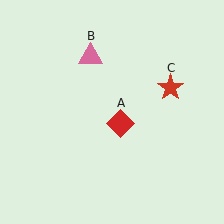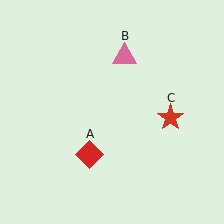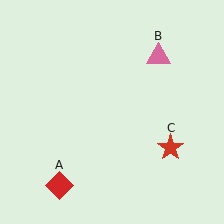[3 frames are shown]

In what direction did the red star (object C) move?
The red star (object C) moved down.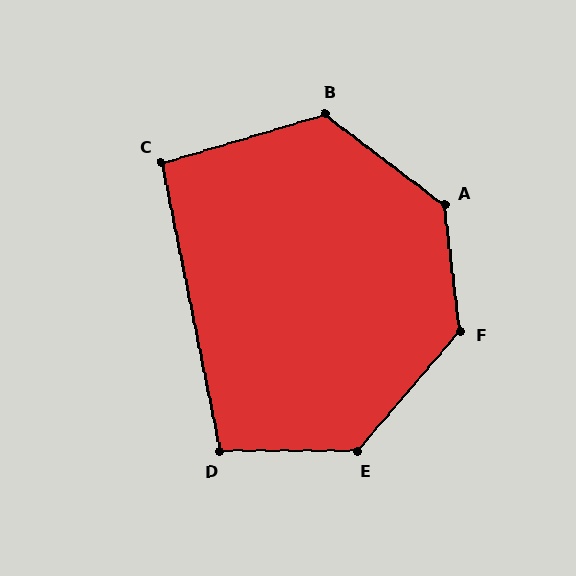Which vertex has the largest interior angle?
A, at approximately 134 degrees.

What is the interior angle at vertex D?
Approximately 101 degrees (obtuse).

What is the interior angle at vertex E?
Approximately 131 degrees (obtuse).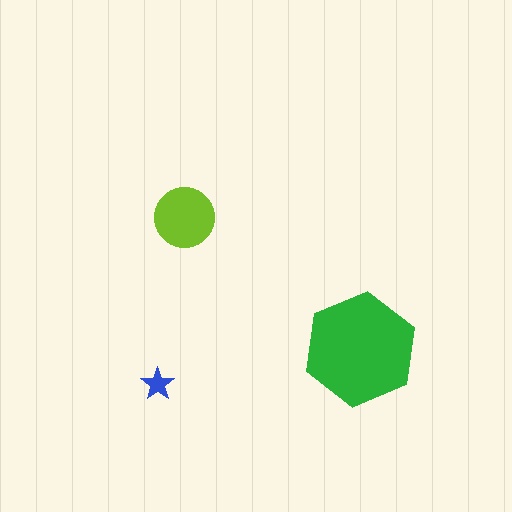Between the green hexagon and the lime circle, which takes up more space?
The green hexagon.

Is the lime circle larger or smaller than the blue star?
Larger.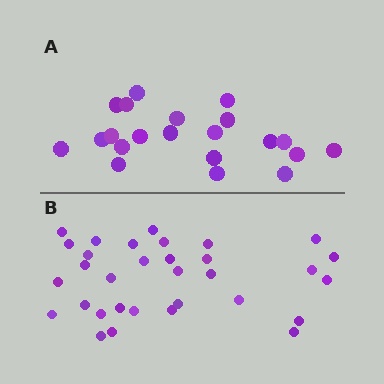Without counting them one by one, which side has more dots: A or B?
Region B (the bottom region) has more dots.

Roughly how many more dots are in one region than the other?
Region B has roughly 12 or so more dots than region A.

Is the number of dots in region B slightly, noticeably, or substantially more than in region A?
Region B has substantially more. The ratio is roughly 1.5 to 1.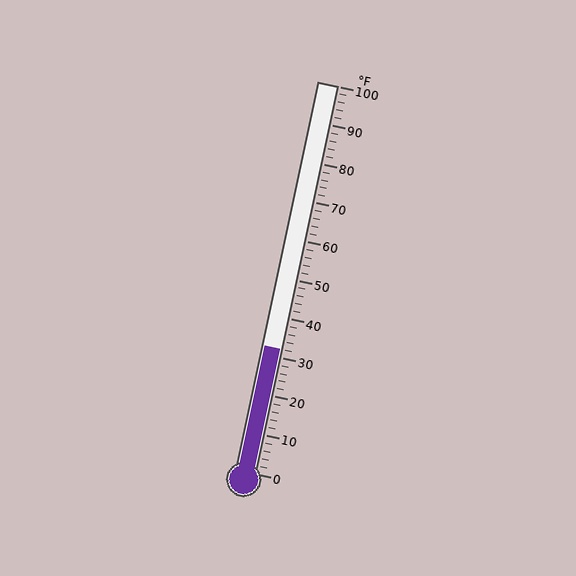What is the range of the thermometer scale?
The thermometer scale ranges from 0°F to 100°F.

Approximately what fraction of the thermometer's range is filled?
The thermometer is filled to approximately 30% of its range.